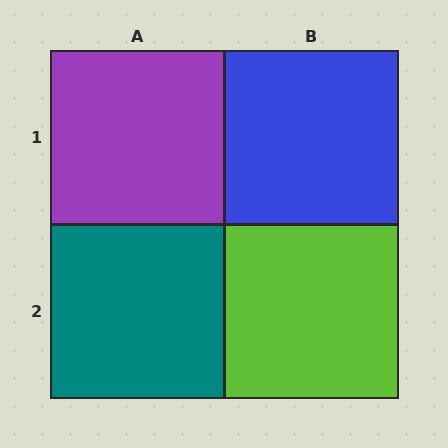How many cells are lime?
1 cell is lime.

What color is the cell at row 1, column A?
Purple.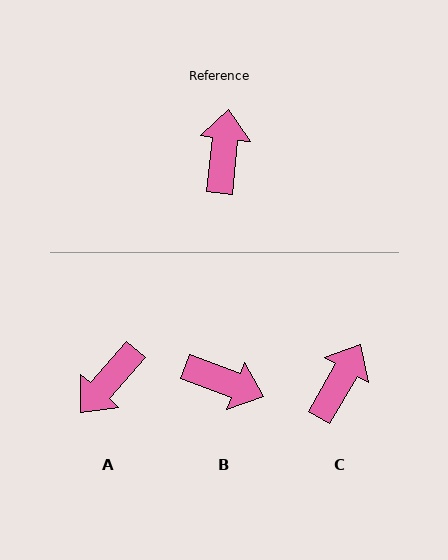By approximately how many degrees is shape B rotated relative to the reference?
Approximately 105 degrees clockwise.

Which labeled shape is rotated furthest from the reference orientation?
A, about 145 degrees away.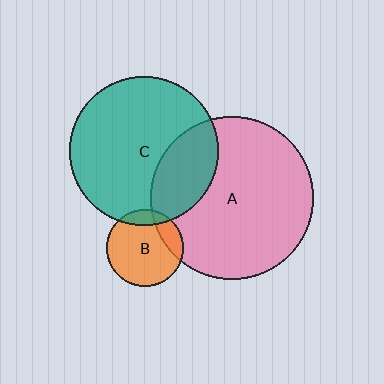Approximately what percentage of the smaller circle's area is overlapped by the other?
Approximately 25%.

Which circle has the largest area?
Circle A (pink).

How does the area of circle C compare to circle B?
Approximately 3.7 times.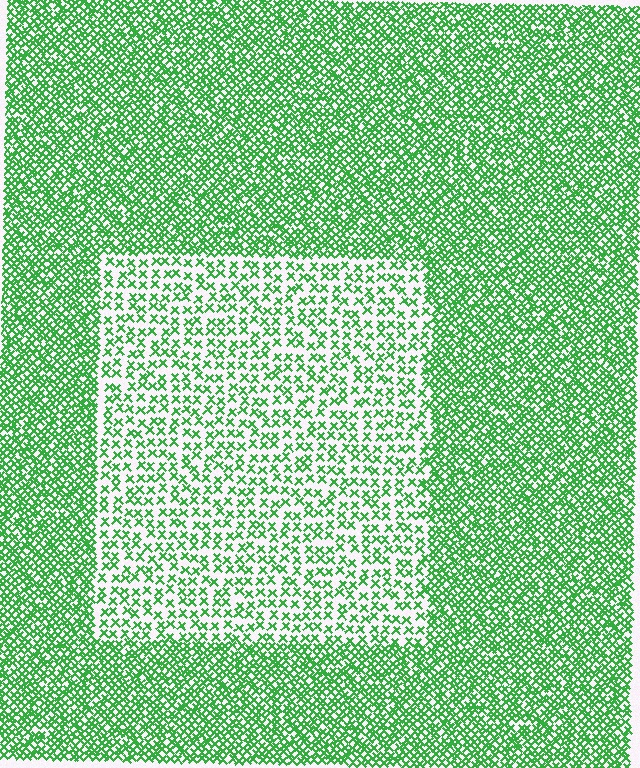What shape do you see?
I see a rectangle.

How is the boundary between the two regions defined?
The boundary is defined by a change in element density (approximately 2.2x ratio). All elements are the same color, size, and shape.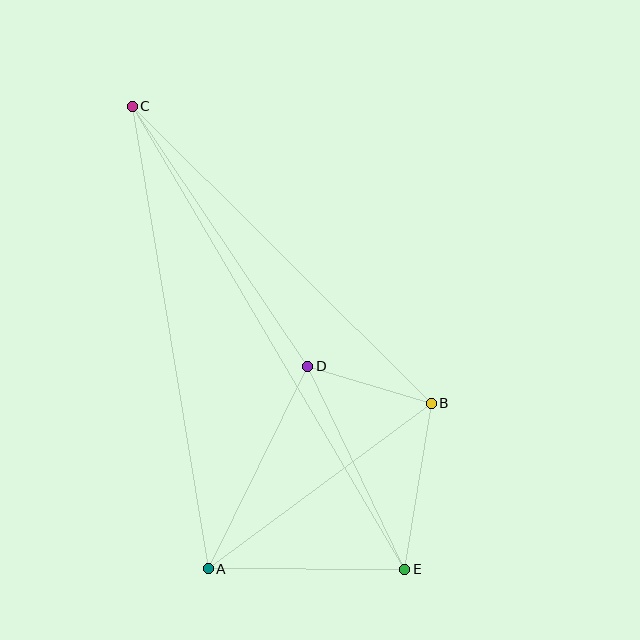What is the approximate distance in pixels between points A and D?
The distance between A and D is approximately 226 pixels.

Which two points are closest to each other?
Points B and D are closest to each other.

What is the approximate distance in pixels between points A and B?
The distance between A and B is approximately 278 pixels.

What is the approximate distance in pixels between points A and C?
The distance between A and C is approximately 468 pixels.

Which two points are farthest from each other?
Points C and E are farthest from each other.